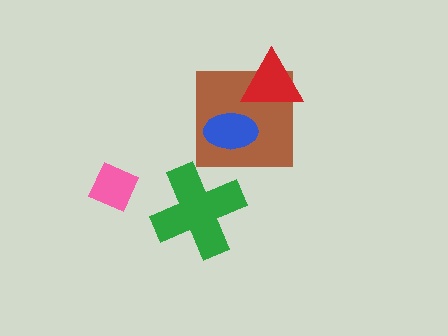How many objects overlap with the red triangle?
1 object overlaps with the red triangle.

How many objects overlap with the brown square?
2 objects overlap with the brown square.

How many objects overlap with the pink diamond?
0 objects overlap with the pink diamond.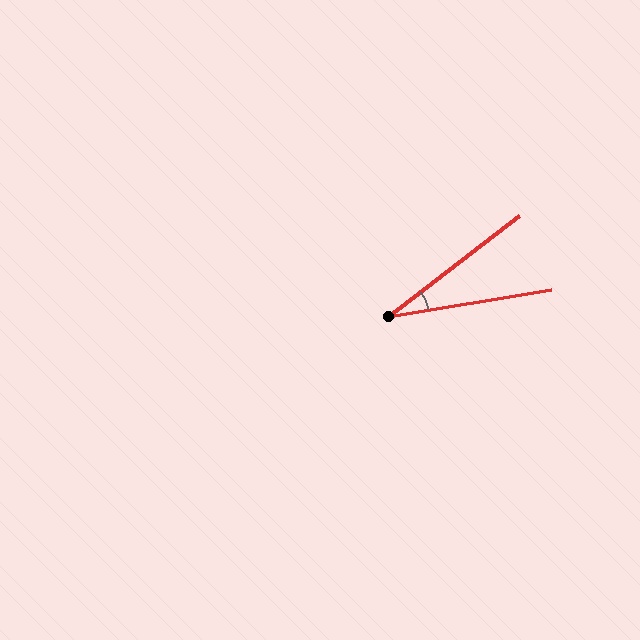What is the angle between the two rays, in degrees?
Approximately 28 degrees.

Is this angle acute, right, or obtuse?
It is acute.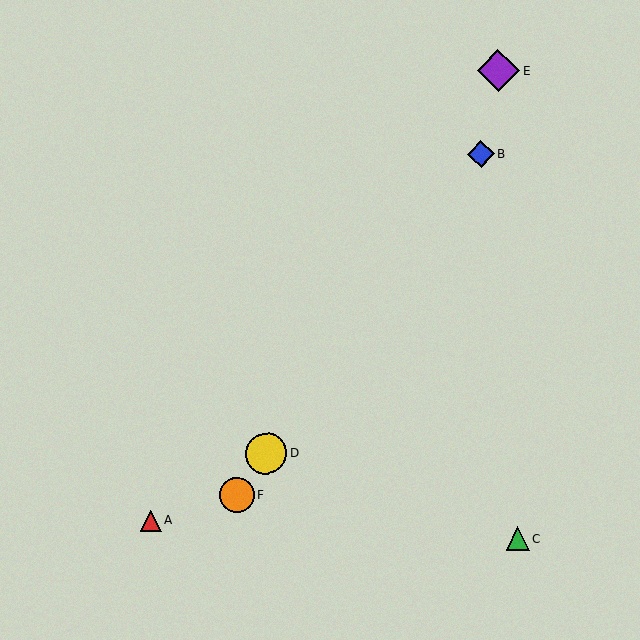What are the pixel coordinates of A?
Object A is at (151, 520).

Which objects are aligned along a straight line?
Objects B, D, F are aligned along a straight line.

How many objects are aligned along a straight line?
3 objects (B, D, F) are aligned along a straight line.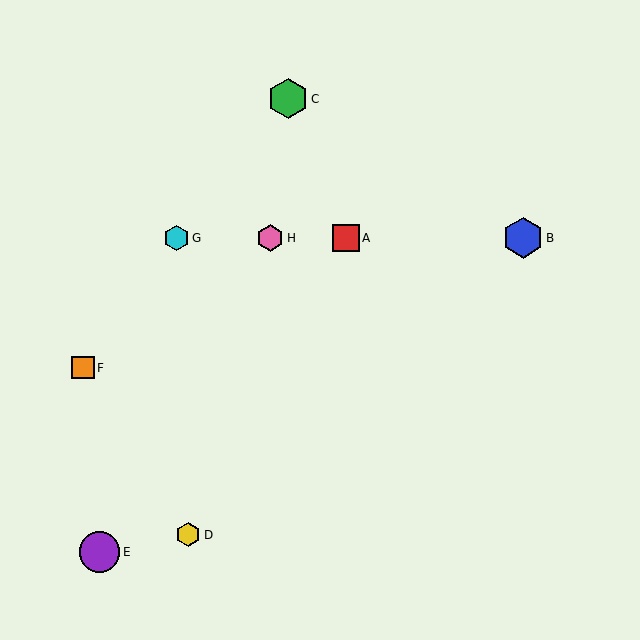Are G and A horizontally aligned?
Yes, both are at y≈238.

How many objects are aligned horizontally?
4 objects (A, B, G, H) are aligned horizontally.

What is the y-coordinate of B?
Object B is at y≈238.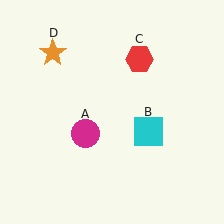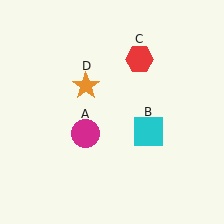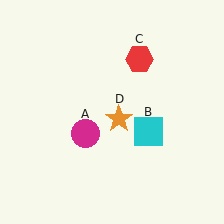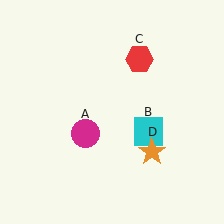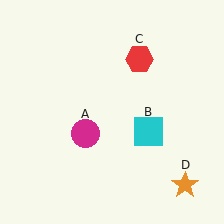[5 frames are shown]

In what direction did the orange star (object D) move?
The orange star (object D) moved down and to the right.